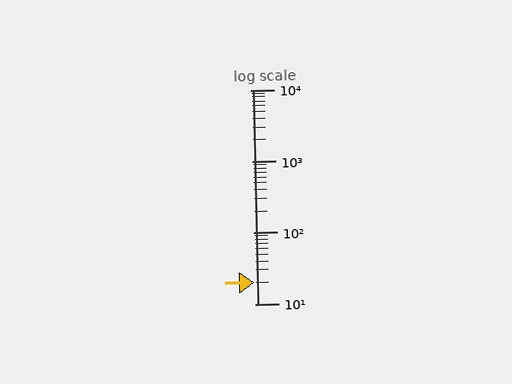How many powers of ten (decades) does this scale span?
The scale spans 3 decades, from 10 to 10000.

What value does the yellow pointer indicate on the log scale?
The pointer indicates approximately 20.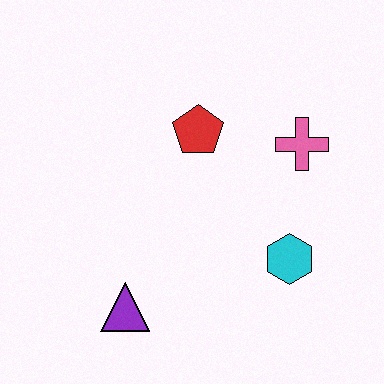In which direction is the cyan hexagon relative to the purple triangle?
The cyan hexagon is to the right of the purple triangle.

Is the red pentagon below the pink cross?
No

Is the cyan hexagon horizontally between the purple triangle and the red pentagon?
No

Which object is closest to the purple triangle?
The cyan hexagon is closest to the purple triangle.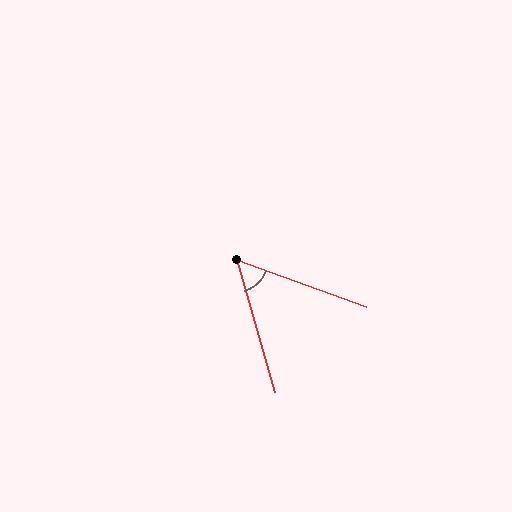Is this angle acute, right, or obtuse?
It is acute.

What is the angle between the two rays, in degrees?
Approximately 54 degrees.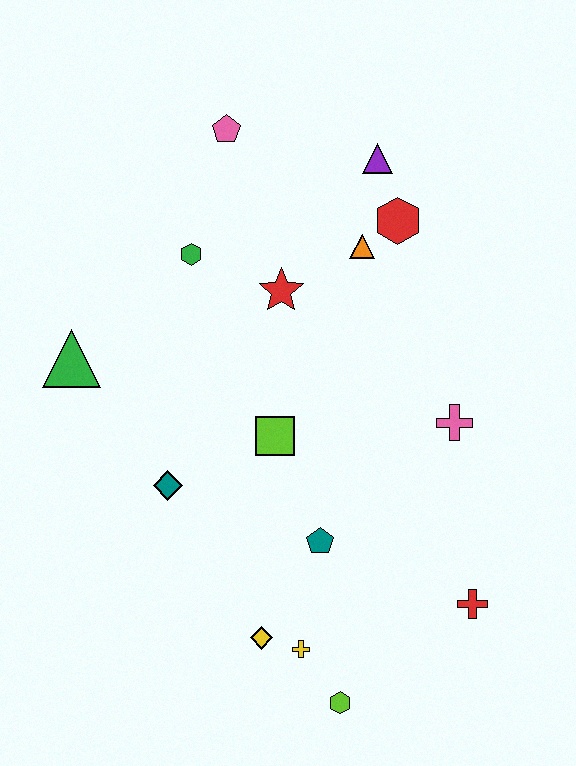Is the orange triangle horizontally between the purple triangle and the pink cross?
No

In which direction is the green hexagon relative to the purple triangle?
The green hexagon is to the left of the purple triangle.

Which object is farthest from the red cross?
The pink pentagon is farthest from the red cross.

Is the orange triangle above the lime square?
Yes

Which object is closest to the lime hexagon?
The yellow cross is closest to the lime hexagon.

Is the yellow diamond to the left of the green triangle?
No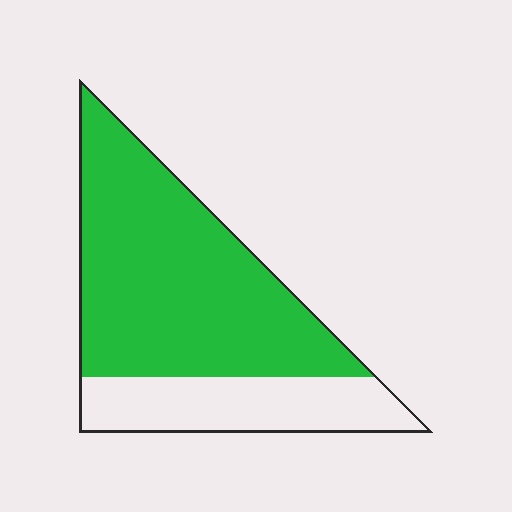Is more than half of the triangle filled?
Yes.